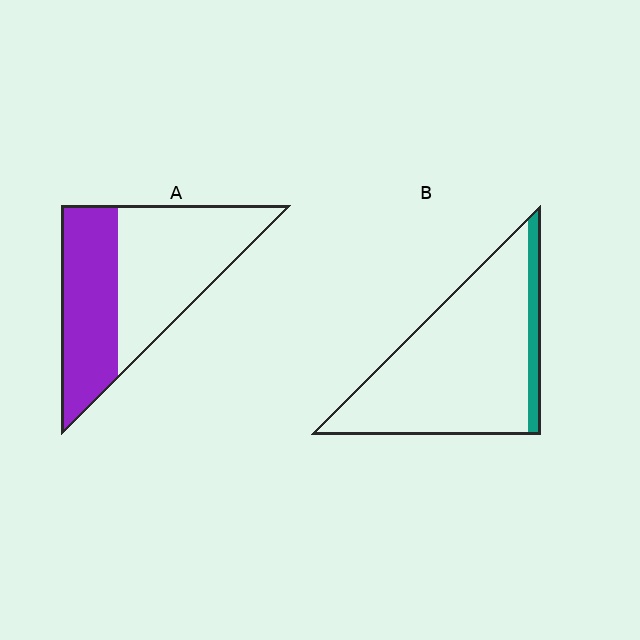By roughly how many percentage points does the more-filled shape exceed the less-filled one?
By roughly 30 percentage points (A over B).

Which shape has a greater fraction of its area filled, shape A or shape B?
Shape A.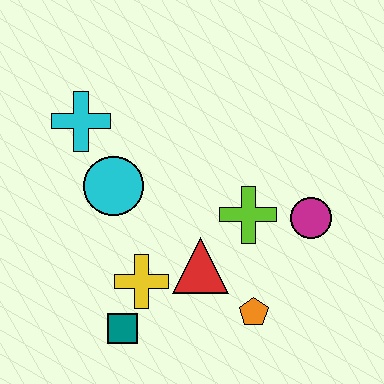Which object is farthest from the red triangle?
The cyan cross is farthest from the red triangle.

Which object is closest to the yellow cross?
The teal square is closest to the yellow cross.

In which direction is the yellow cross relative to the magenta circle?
The yellow cross is to the left of the magenta circle.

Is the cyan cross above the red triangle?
Yes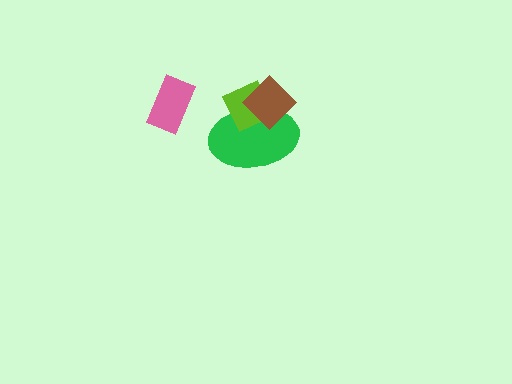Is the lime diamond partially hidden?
Yes, it is partially covered by another shape.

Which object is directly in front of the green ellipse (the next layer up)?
The lime diamond is directly in front of the green ellipse.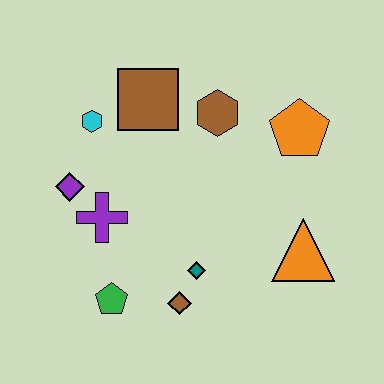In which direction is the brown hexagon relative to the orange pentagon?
The brown hexagon is to the left of the orange pentagon.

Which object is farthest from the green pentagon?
The orange pentagon is farthest from the green pentagon.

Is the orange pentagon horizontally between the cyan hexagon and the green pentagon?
No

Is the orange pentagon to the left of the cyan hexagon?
No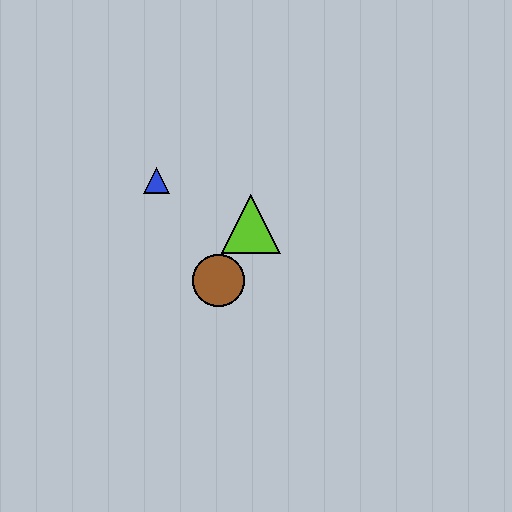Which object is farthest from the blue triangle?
The brown circle is farthest from the blue triangle.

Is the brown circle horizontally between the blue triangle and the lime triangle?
Yes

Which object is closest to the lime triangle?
The brown circle is closest to the lime triangle.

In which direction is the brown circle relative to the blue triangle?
The brown circle is below the blue triangle.